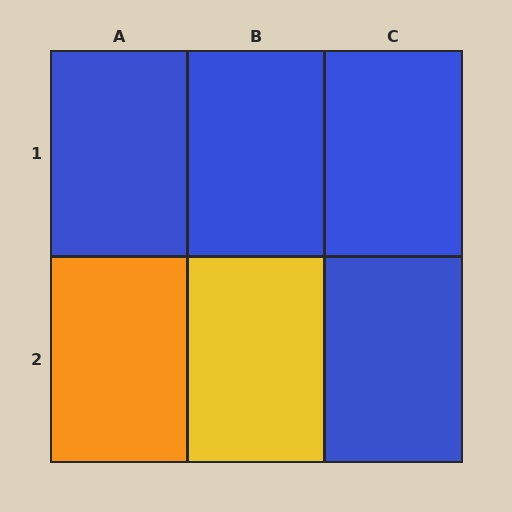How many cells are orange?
1 cell is orange.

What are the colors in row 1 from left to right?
Blue, blue, blue.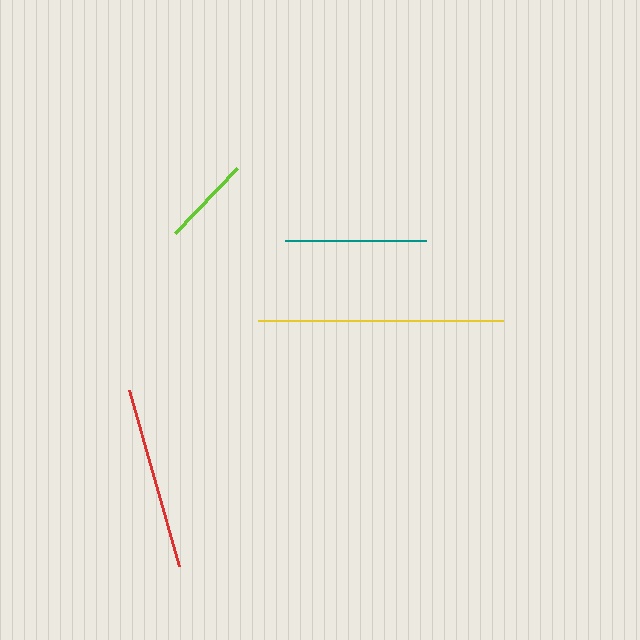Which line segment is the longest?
The yellow line is the longest at approximately 245 pixels.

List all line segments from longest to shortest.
From longest to shortest: yellow, red, teal, lime.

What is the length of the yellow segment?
The yellow segment is approximately 245 pixels long.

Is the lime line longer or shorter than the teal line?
The teal line is longer than the lime line.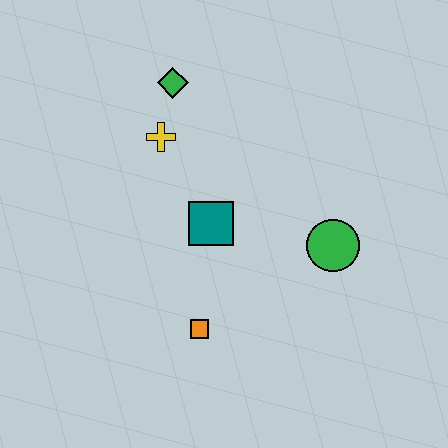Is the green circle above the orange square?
Yes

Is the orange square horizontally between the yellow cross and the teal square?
Yes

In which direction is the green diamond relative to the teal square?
The green diamond is above the teal square.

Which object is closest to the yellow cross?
The green diamond is closest to the yellow cross.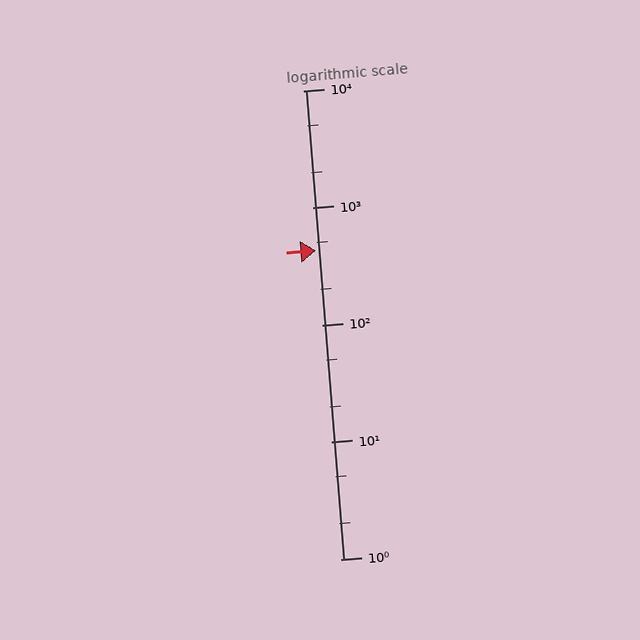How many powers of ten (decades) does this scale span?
The scale spans 4 decades, from 1 to 10000.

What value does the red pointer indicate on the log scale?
The pointer indicates approximately 430.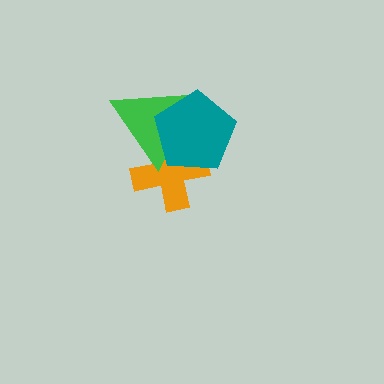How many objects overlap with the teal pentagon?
2 objects overlap with the teal pentagon.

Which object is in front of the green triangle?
The teal pentagon is in front of the green triangle.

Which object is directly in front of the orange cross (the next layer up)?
The green triangle is directly in front of the orange cross.